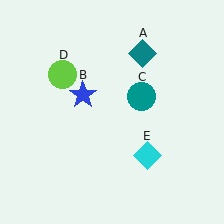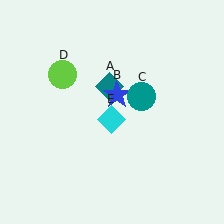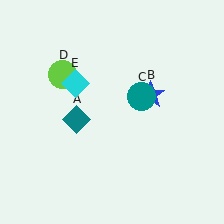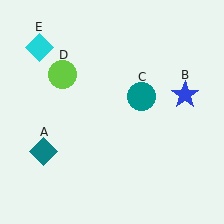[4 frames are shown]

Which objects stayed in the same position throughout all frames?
Teal circle (object C) and lime circle (object D) remained stationary.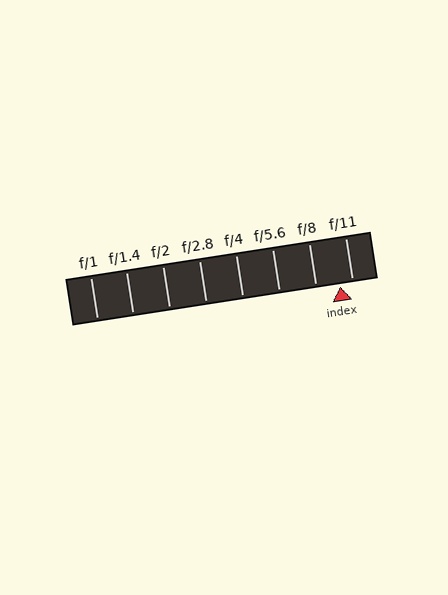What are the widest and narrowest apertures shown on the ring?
The widest aperture shown is f/1 and the narrowest is f/11.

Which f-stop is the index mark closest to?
The index mark is closest to f/11.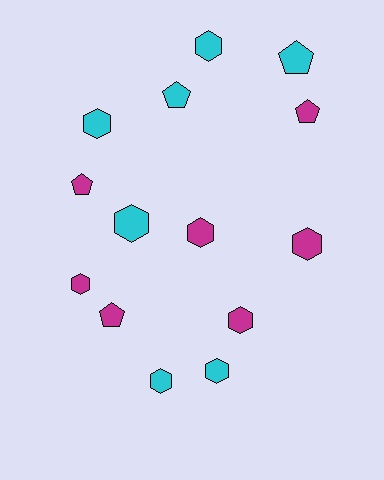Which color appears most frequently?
Magenta, with 7 objects.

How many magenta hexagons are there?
There are 4 magenta hexagons.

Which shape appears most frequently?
Hexagon, with 9 objects.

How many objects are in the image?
There are 14 objects.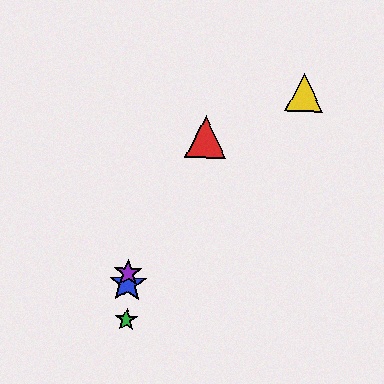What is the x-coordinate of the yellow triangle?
The yellow triangle is at x≈304.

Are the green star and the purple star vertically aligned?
Yes, both are at x≈126.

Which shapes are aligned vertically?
The blue star, the green star, the purple star are aligned vertically.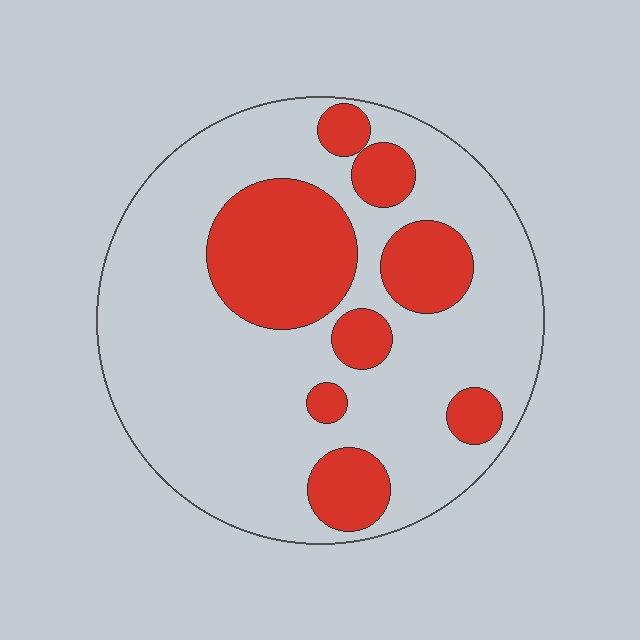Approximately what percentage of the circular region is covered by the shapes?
Approximately 25%.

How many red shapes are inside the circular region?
8.